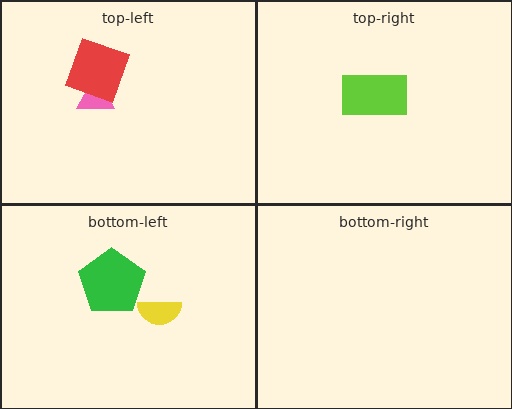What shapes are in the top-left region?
The pink triangle, the red square.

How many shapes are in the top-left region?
2.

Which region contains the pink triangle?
The top-left region.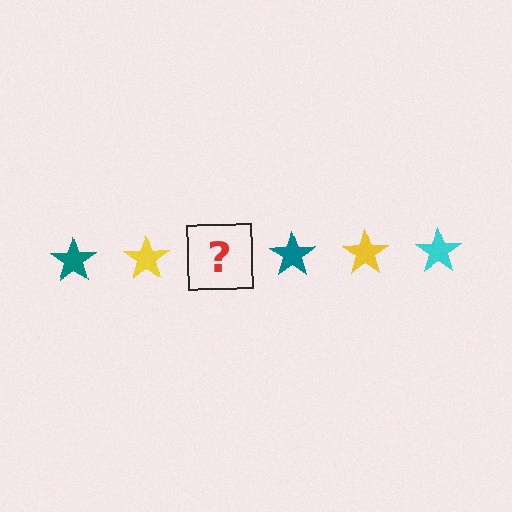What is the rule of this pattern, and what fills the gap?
The rule is that the pattern cycles through teal, yellow, cyan stars. The gap should be filled with a cyan star.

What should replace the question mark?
The question mark should be replaced with a cyan star.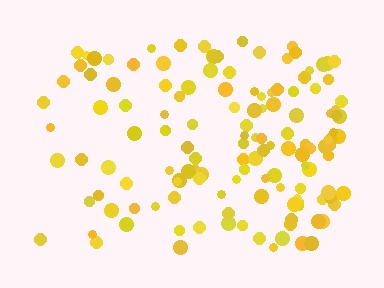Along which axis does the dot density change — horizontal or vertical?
Horizontal.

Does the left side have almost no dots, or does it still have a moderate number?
Still a moderate number, just noticeably fewer than the right.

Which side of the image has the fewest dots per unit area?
The left.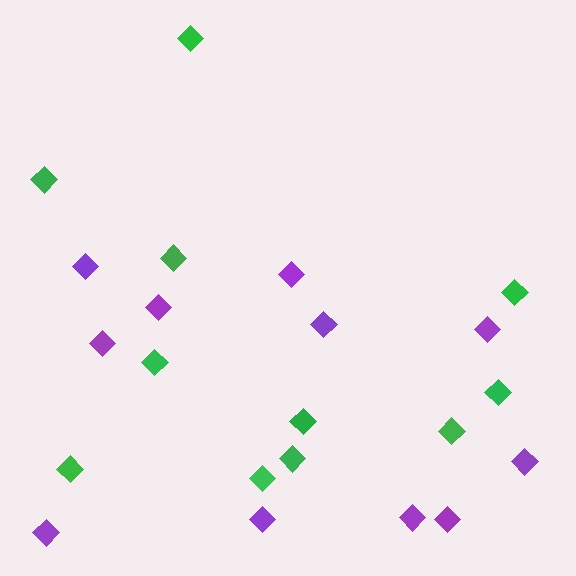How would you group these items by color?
There are 2 groups: one group of green diamonds (11) and one group of purple diamonds (11).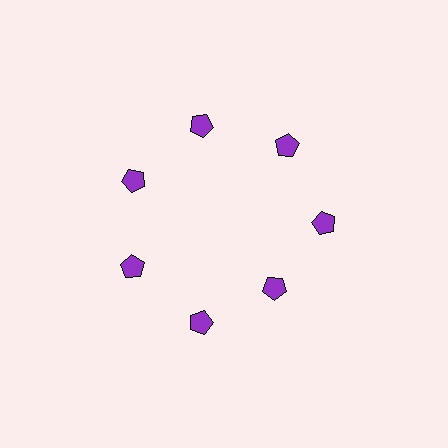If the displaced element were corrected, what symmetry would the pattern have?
It would have 7-fold rotational symmetry — the pattern would map onto itself every 51 degrees.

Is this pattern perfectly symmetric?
No. The 7 purple pentagons are arranged in a ring, but one element near the 5 o'clock position is pulled inward toward the center, breaking the 7-fold rotational symmetry.